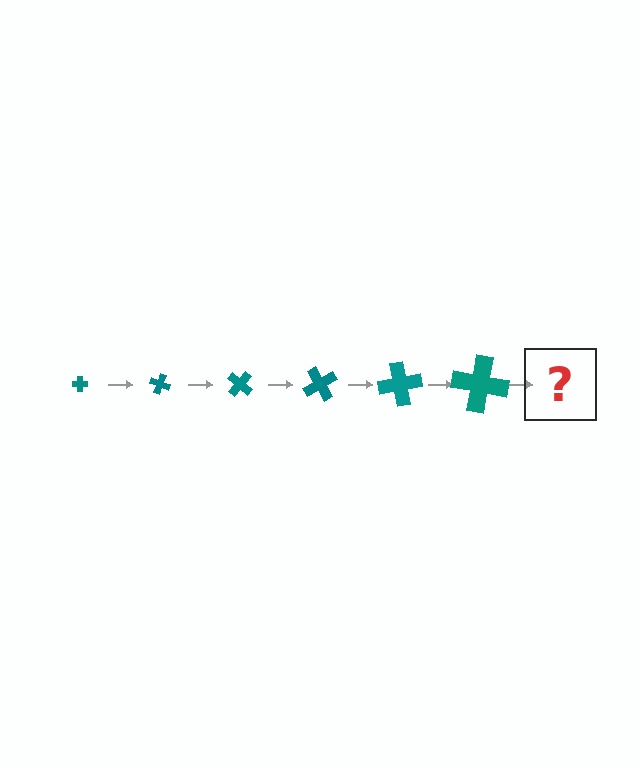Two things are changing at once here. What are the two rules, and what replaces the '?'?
The two rules are that the cross grows larger each step and it rotates 20 degrees each step. The '?' should be a cross, larger than the previous one and rotated 120 degrees from the start.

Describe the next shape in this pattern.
It should be a cross, larger than the previous one and rotated 120 degrees from the start.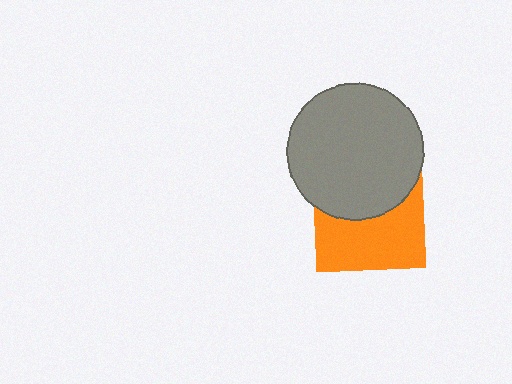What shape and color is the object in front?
The object in front is a gray circle.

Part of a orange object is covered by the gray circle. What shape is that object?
It is a square.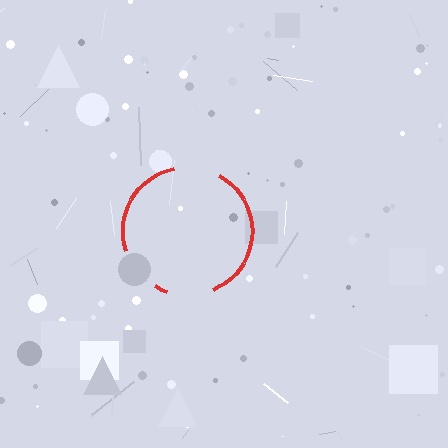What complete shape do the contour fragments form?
The contour fragments form a circle.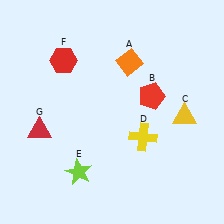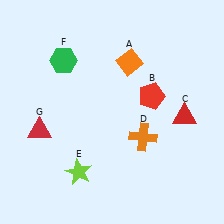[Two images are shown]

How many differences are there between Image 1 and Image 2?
There are 3 differences between the two images.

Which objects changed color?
C changed from yellow to red. D changed from yellow to orange. F changed from red to green.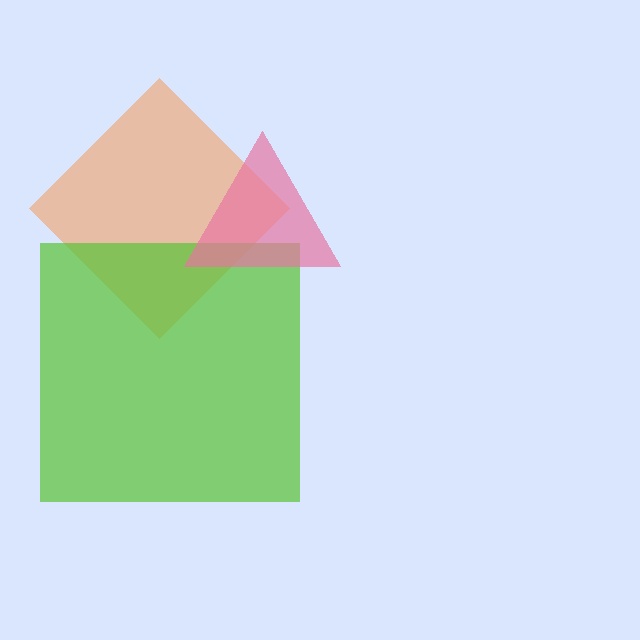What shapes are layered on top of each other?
The layered shapes are: an orange diamond, a lime square, a pink triangle.